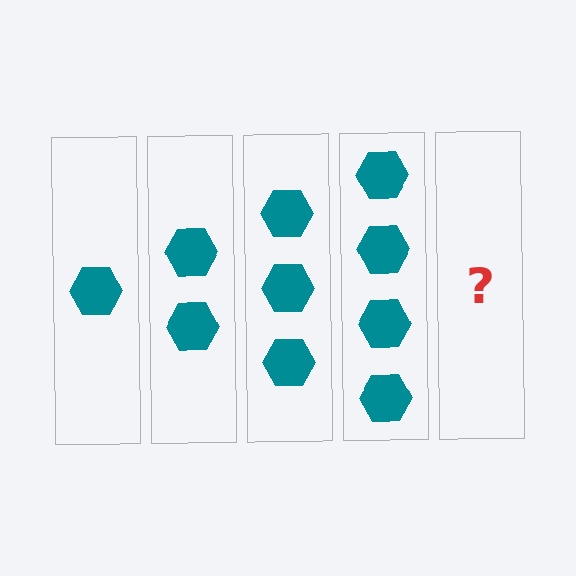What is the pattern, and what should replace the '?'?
The pattern is that each step adds one more hexagon. The '?' should be 5 hexagons.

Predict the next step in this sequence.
The next step is 5 hexagons.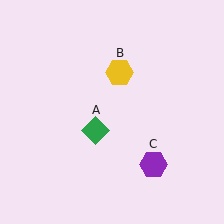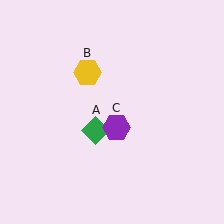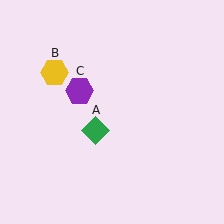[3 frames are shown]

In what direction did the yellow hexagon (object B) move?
The yellow hexagon (object B) moved left.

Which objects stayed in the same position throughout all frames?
Green diamond (object A) remained stationary.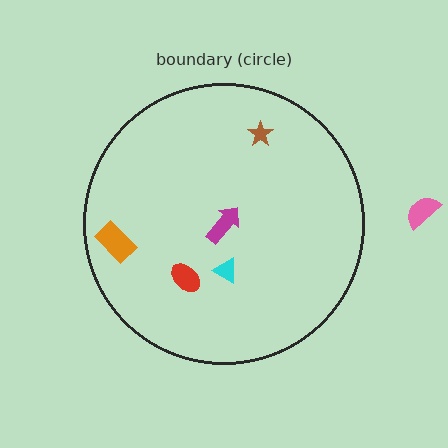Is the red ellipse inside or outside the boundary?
Inside.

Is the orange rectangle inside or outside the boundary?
Inside.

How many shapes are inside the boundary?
5 inside, 1 outside.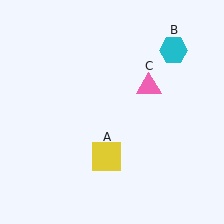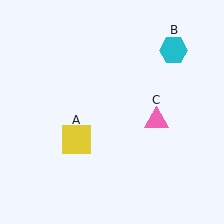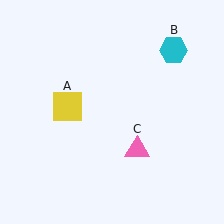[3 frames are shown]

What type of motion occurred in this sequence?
The yellow square (object A), pink triangle (object C) rotated clockwise around the center of the scene.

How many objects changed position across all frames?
2 objects changed position: yellow square (object A), pink triangle (object C).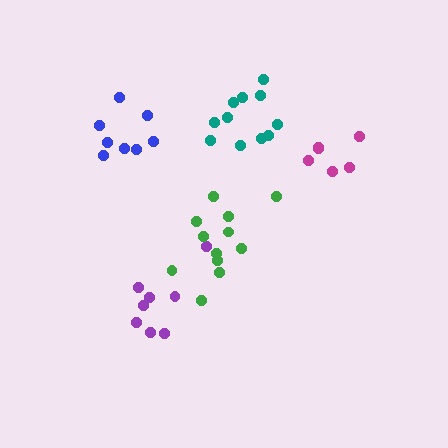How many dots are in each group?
Group 1: 6 dots, Group 2: 8 dots, Group 3: 8 dots, Group 4: 12 dots, Group 5: 11 dots (45 total).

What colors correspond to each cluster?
The clusters are colored: magenta, blue, purple, green, teal.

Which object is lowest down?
The purple cluster is bottommost.